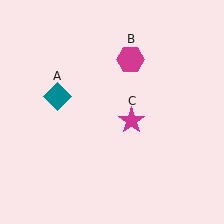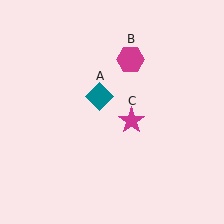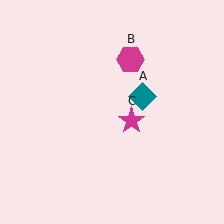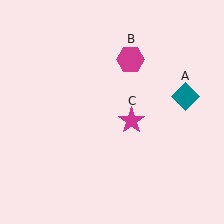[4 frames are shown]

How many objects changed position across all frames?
1 object changed position: teal diamond (object A).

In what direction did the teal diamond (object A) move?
The teal diamond (object A) moved right.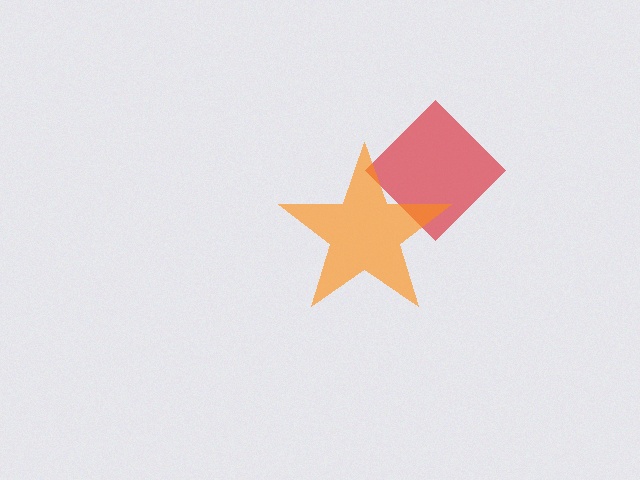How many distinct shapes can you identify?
There are 2 distinct shapes: a red diamond, an orange star.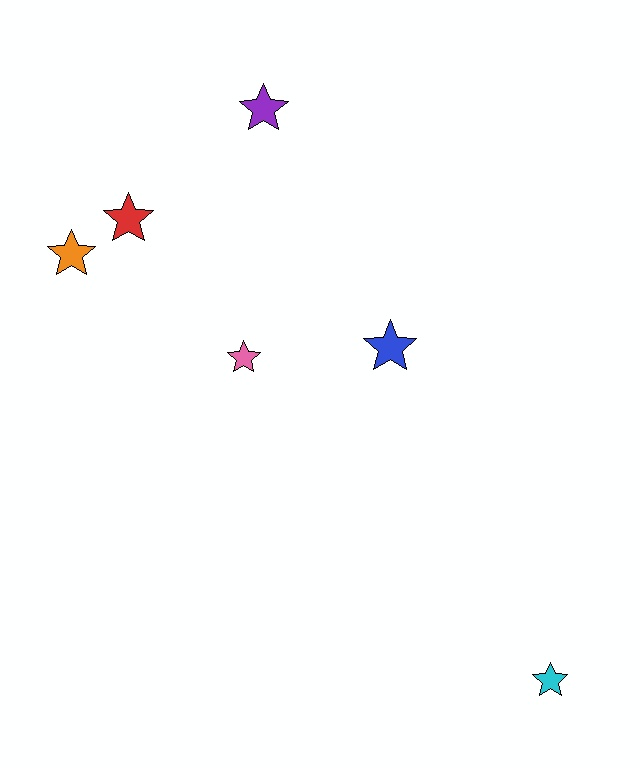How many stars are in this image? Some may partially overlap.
There are 6 stars.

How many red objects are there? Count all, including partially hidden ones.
There is 1 red object.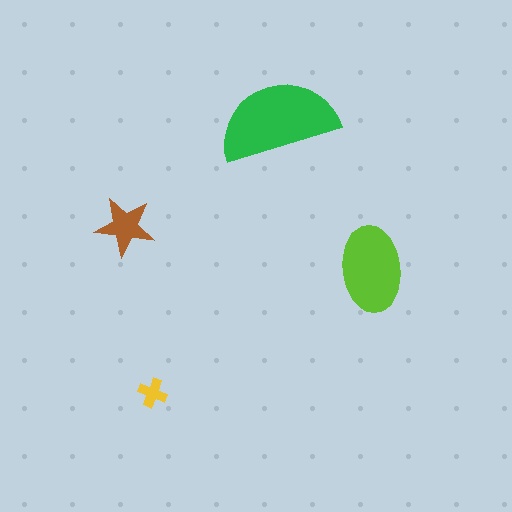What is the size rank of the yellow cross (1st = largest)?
4th.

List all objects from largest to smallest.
The green semicircle, the lime ellipse, the brown star, the yellow cross.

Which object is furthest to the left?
The brown star is leftmost.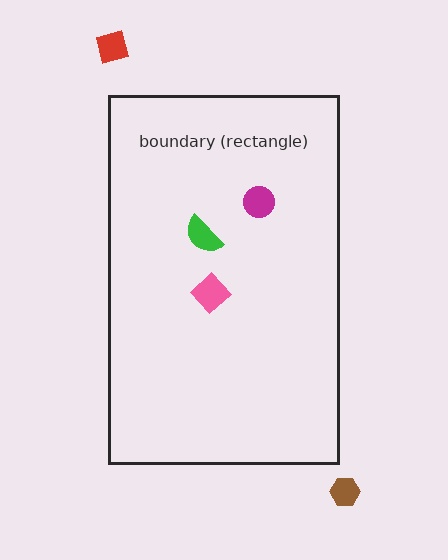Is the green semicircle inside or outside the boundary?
Inside.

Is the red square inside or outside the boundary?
Outside.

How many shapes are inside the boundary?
3 inside, 2 outside.